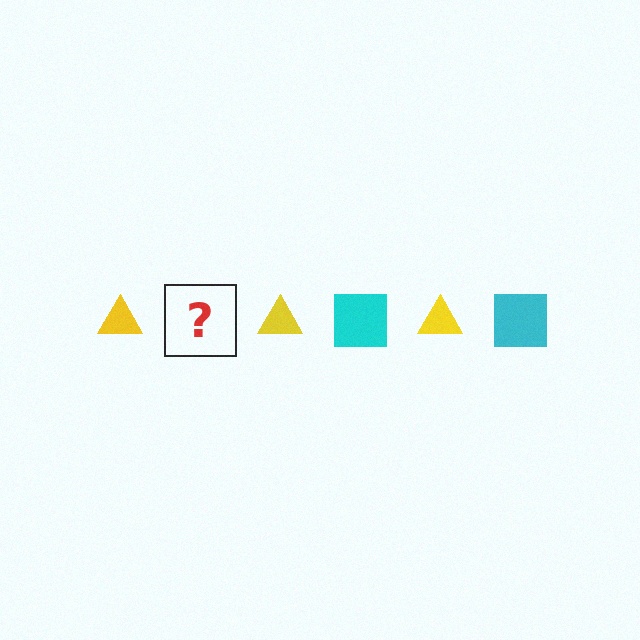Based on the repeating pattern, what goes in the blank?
The blank should be a cyan square.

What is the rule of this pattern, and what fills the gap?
The rule is that the pattern alternates between yellow triangle and cyan square. The gap should be filled with a cyan square.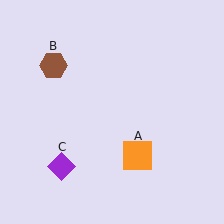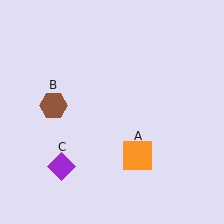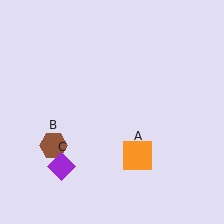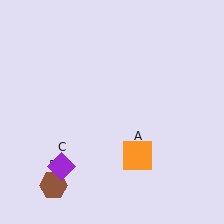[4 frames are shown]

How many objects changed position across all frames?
1 object changed position: brown hexagon (object B).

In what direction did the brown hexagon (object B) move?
The brown hexagon (object B) moved down.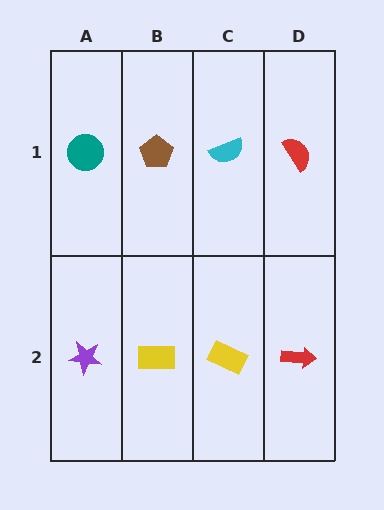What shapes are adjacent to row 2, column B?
A brown pentagon (row 1, column B), a purple star (row 2, column A), a yellow rectangle (row 2, column C).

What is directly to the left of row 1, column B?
A teal circle.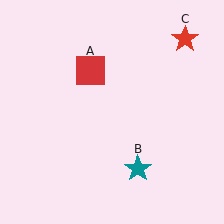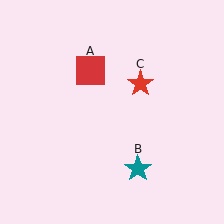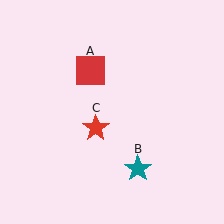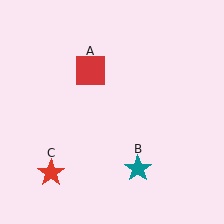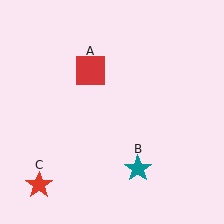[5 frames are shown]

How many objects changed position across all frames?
1 object changed position: red star (object C).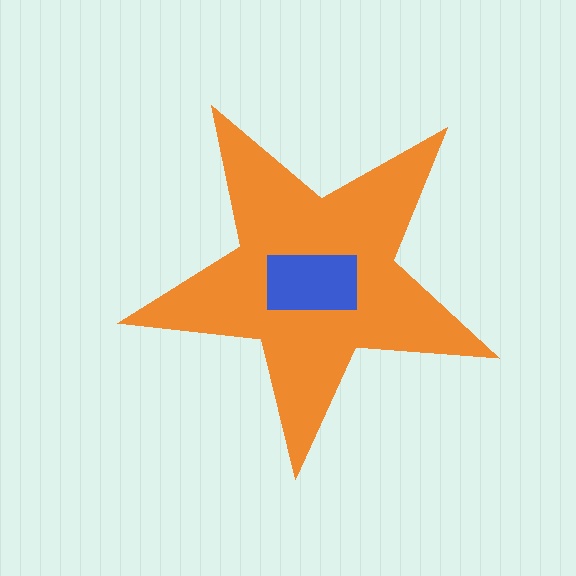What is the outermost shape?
The orange star.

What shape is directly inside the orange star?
The blue rectangle.